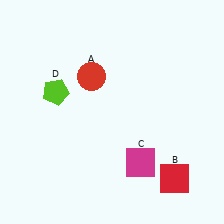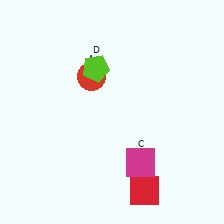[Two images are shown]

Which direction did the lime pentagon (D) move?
The lime pentagon (D) moved right.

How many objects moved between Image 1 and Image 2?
2 objects moved between the two images.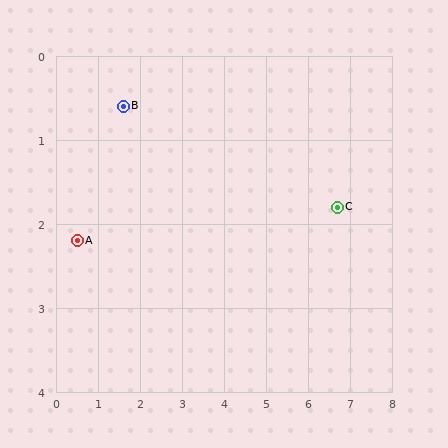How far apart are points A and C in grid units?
Points A and C are about 6.2 grid units apart.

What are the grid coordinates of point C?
Point C is at approximately (6.7, 1.8).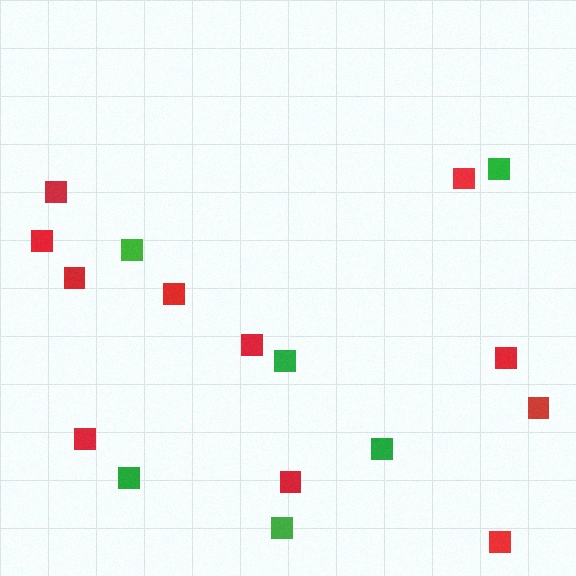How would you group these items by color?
There are 2 groups: one group of green squares (6) and one group of red squares (11).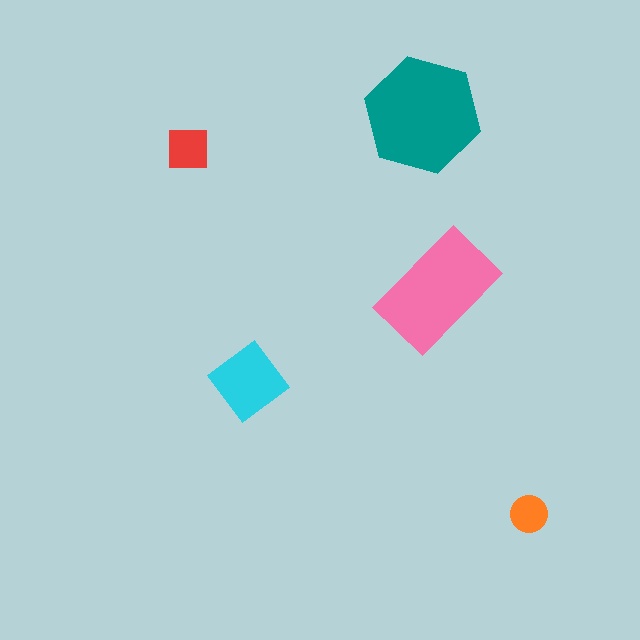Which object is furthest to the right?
The orange circle is rightmost.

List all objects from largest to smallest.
The teal hexagon, the pink rectangle, the cyan diamond, the red square, the orange circle.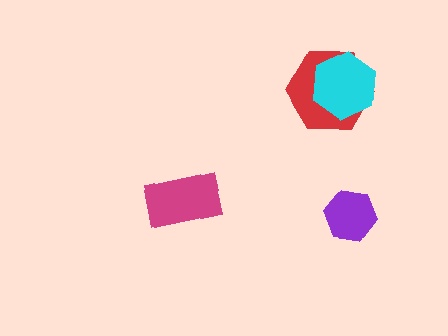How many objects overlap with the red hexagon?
1 object overlaps with the red hexagon.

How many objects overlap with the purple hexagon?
0 objects overlap with the purple hexagon.